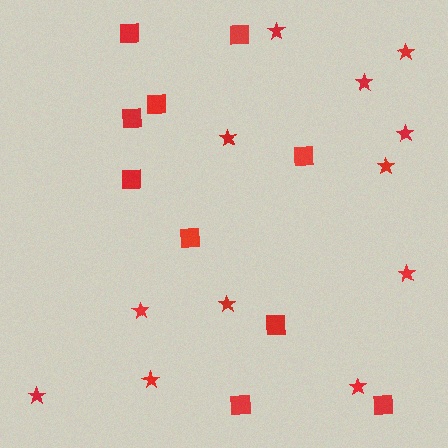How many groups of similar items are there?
There are 2 groups: one group of stars (12) and one group of squares (10).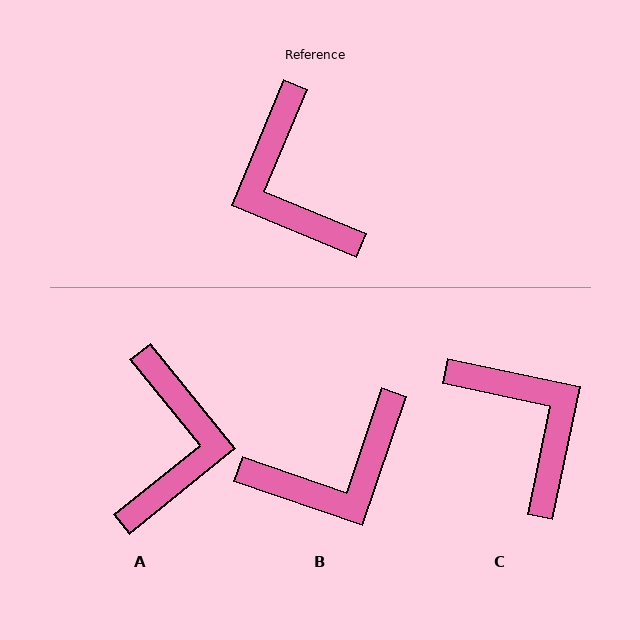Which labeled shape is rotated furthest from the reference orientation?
C, about 169 degrees away.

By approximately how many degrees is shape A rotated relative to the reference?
Approximately 152 degrees counter-clockwise.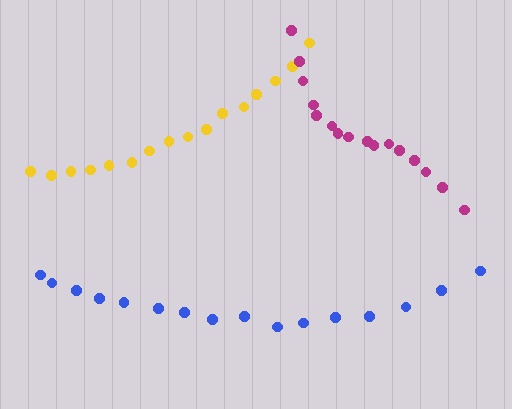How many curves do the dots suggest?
There are 3 distinct paths.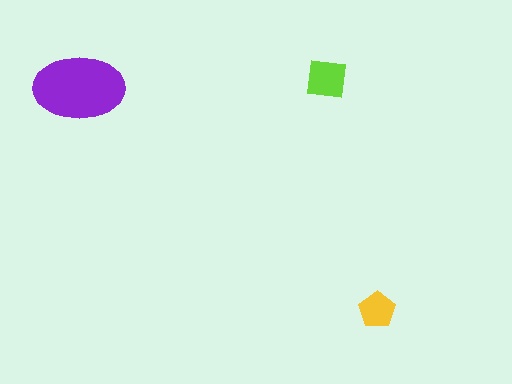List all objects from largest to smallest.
The purple ellipse, the lime square, the yellow pentagon.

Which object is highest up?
The lime square is topmost.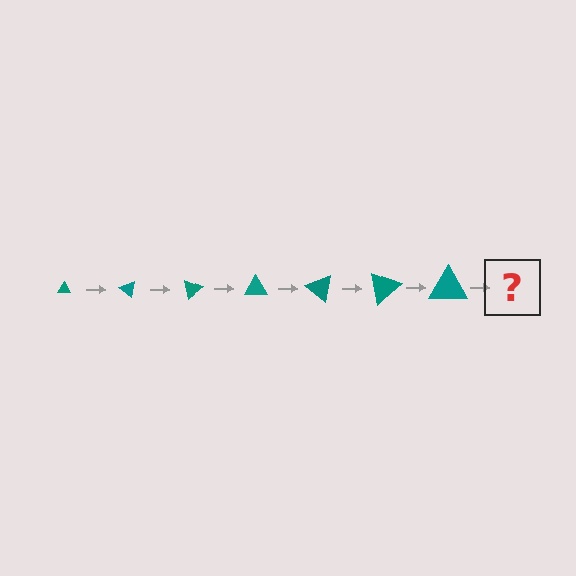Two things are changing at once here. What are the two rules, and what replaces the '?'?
The two rules are that the triangle grows larger each step and it rotates 40 degrees each step. The '?' should be a triangle, larger than the previous one and rotated 280 degrees from the start.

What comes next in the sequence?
The next element should be a triangle, larger than the previous one and rotated 280 degrees from the start.